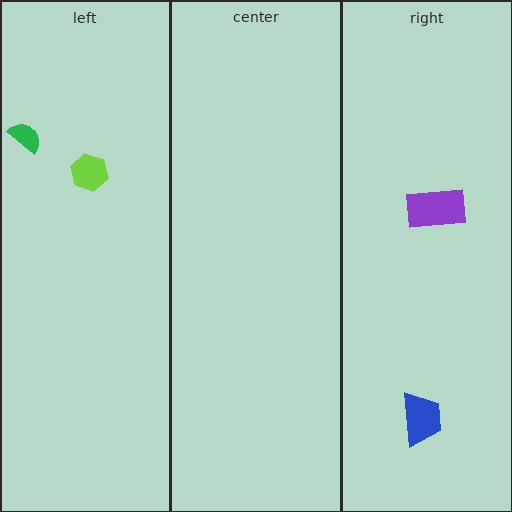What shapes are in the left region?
The lime hexagon, the green semicircle.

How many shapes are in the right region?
2.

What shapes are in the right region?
The blue trapezoid, the purple rectangle.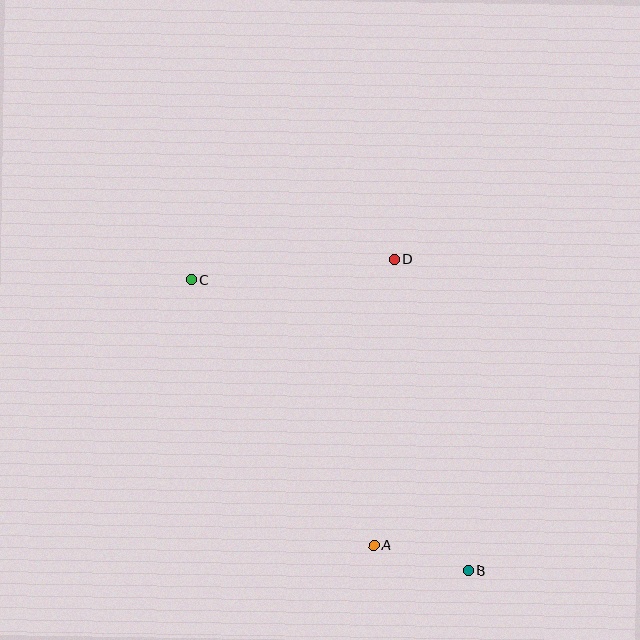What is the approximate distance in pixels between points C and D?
The distance between C and D is approximately 204 pixels.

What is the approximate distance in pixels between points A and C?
The distance between A and C is approximately 322 pixels.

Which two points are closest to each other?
Points A and B are closest to each other.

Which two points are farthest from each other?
Points B and C are farthest from each other.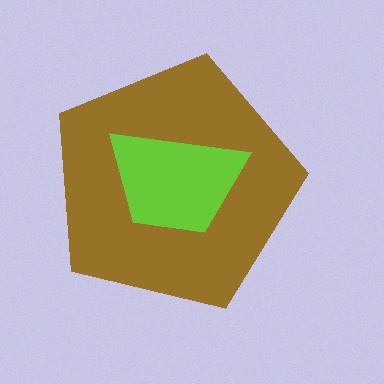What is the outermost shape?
The brown pentagon.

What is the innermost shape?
The lime trapezoid.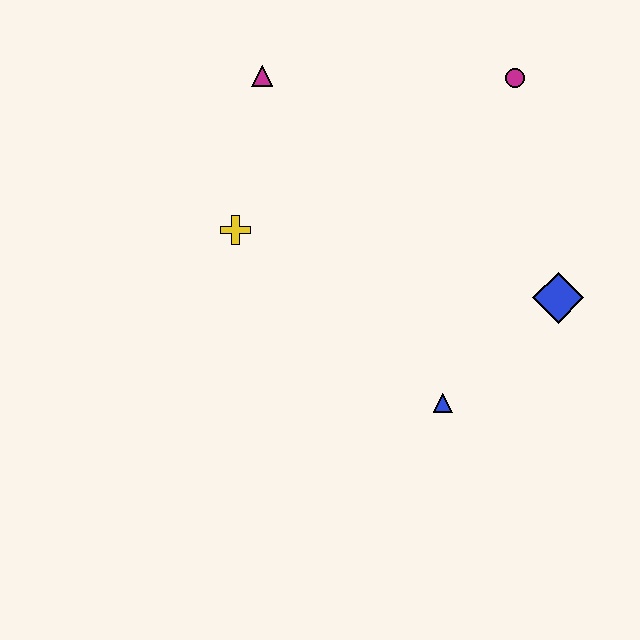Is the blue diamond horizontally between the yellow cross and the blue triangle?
No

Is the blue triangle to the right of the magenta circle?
No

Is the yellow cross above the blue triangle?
Yes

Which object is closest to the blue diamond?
The blue triangle is closest to the blue diamond.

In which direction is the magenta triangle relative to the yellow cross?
The magenta triangle is above the yellow cross.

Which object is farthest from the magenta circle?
The blue triangle is farthest from the magenta circle.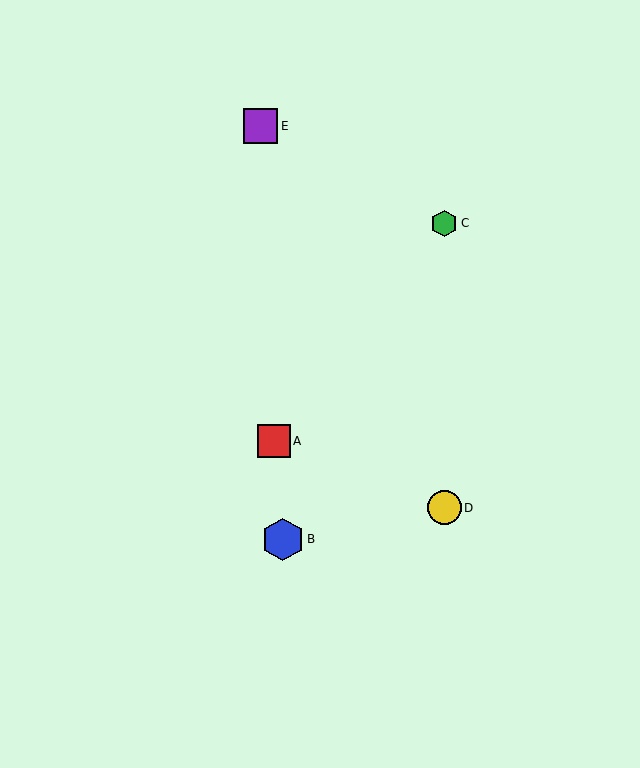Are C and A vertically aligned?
No, C is at x≈444 and A is at x≈274.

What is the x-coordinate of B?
Object B is at x≈283.